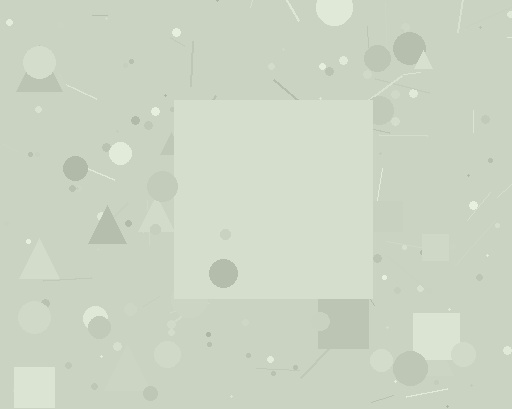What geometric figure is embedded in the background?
A square is embedded in the background.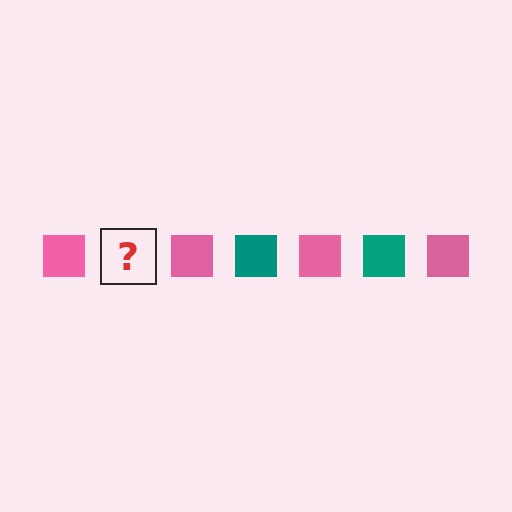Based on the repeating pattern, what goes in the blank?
The blank should be a teal square.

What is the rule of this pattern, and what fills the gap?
The rule is that the pattern cycles through pink, teal squares. The gap should be filled with a teal square.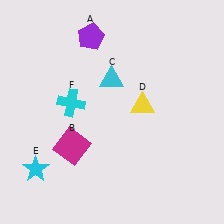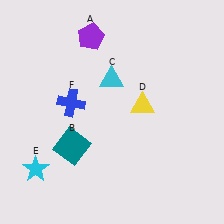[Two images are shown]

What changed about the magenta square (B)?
In Image 1, B is magenta. In Image 2, it changed to teal.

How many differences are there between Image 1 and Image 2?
There are 2 differences between the two images.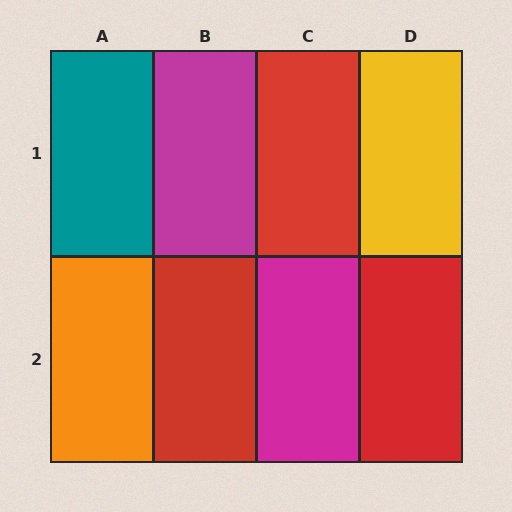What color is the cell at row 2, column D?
Red.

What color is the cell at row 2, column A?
Orange.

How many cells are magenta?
2 cells are magenta.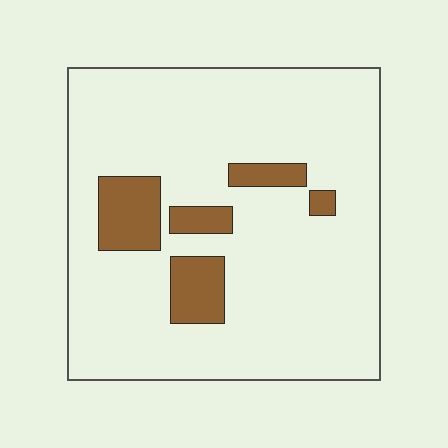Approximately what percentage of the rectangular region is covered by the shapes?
Approximately 15%.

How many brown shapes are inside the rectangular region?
5.